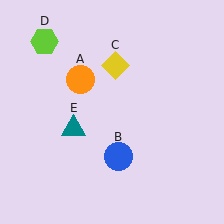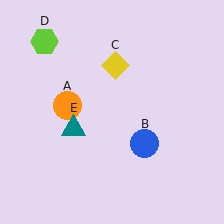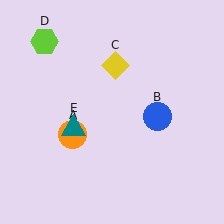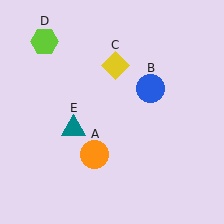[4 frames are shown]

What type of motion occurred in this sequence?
The orange circle (object A), blue circle (object B) rotated counterclockwise around the center of the scene.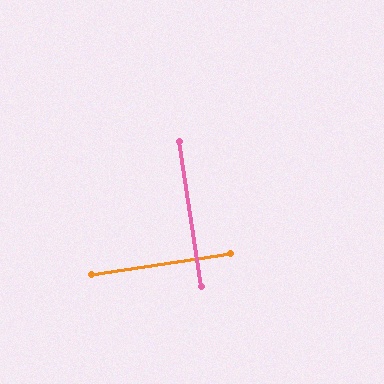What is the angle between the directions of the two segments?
Approximately 90 degrees.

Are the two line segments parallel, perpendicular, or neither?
Perpendicular — they meet at approximately 90°.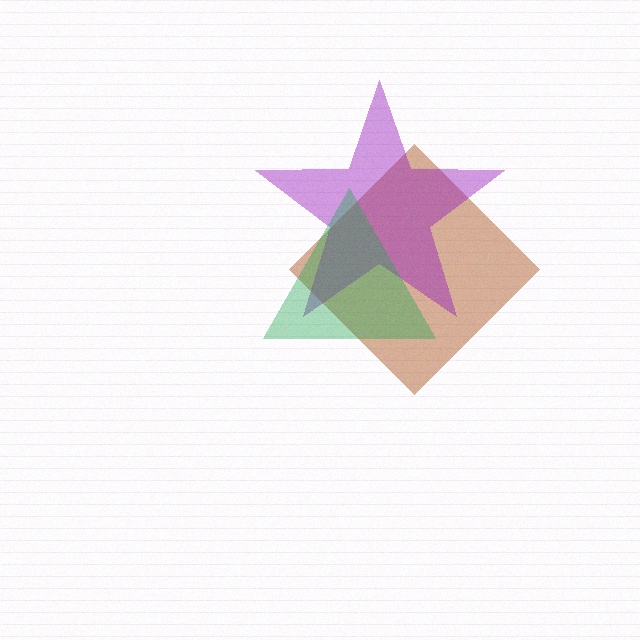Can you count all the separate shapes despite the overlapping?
Yes, there are 3 separate shapes.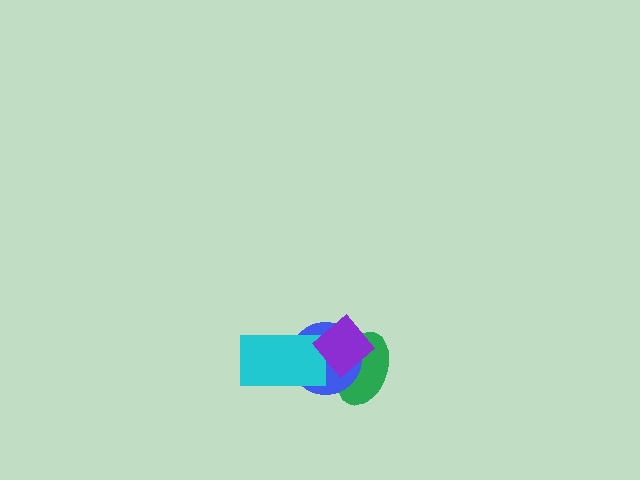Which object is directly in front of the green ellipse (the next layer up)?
The blue circle is directly in front of the green ellipse.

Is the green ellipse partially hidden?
Yes, it is partially covered by another shape.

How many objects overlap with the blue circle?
3 objects overlap with the blue circle.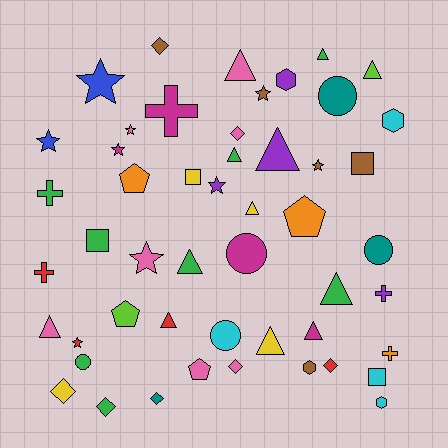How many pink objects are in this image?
There are 7 pink objects.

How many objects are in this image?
There are 50 objects.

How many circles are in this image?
There are 5 circles.